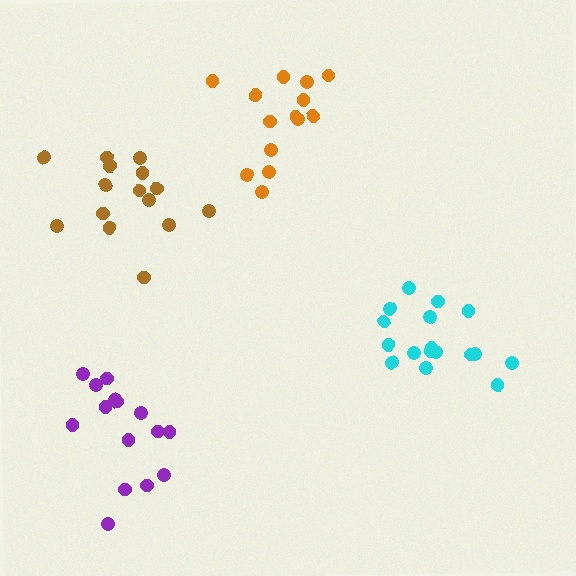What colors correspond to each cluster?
The clusters are colored: purple, brown, orange, cyan.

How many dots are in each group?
Group 1: 15 dots, Group 2: 15 dots, Group 3: 14 dots, Group 4: 17 dots (61 total).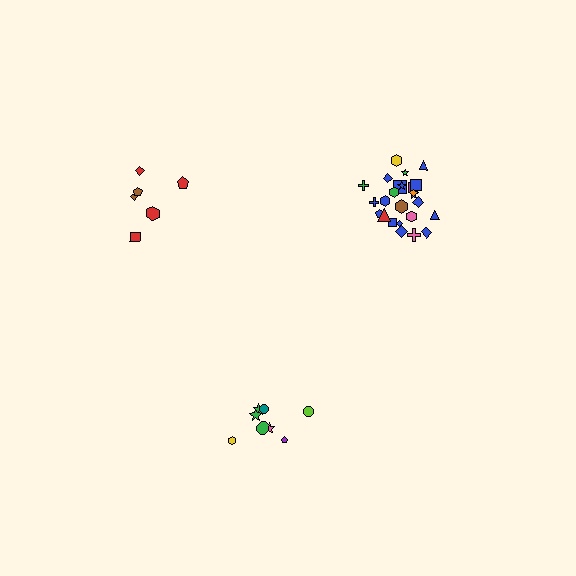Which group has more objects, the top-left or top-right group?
The top-right group.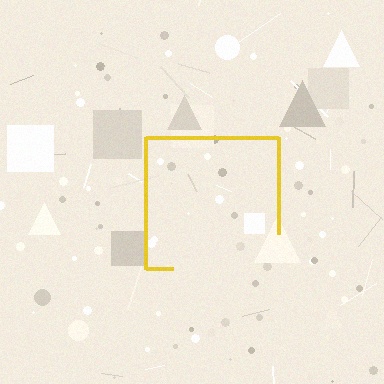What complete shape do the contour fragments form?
The contour fragments form a square.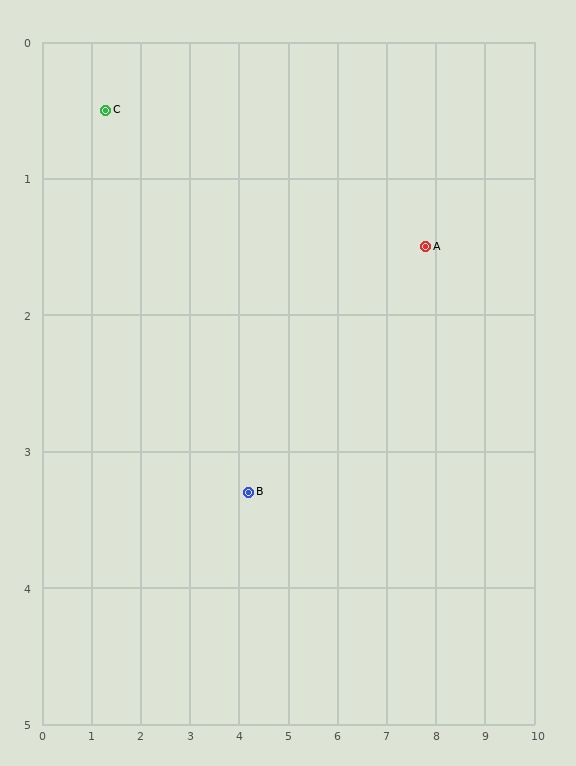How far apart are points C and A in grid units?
Points C and A are about 6.6 grid units apart.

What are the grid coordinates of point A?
Point A is at approximately (7.8, 1.5).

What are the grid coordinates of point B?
Point B is at approximately (4.2, 3.3).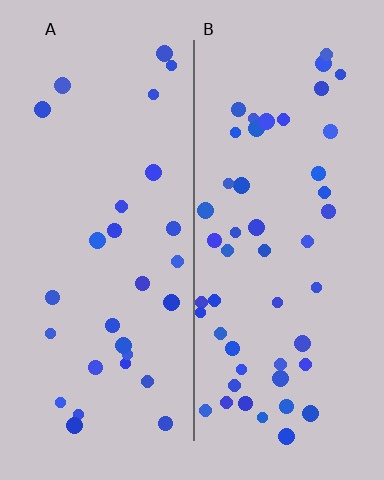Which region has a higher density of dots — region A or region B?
B (the right).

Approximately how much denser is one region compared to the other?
Approximately 1.7× — region B over region A.